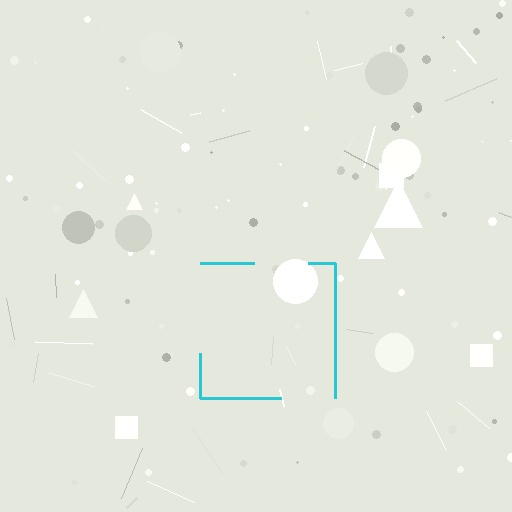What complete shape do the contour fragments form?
The contour fragments form a square.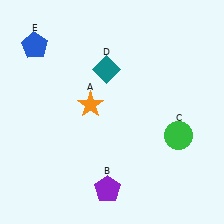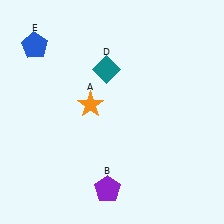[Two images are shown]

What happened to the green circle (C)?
The green circle (C) was removed in Image 2. It was in the bottom-right area of Image 1.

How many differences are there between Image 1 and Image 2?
There is 1 difference between the two images.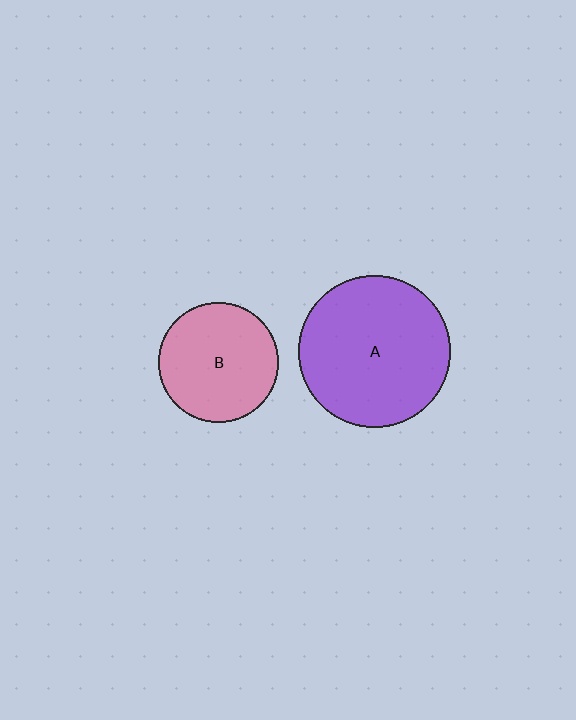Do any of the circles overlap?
No, none of the circles overlap.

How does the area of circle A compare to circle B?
Approximately 1.6 times.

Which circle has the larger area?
Circle A (purple).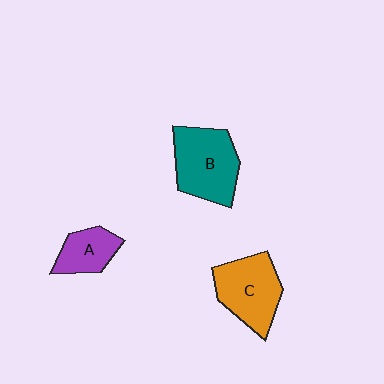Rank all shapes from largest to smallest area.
From largest to smallest: B (teal), C (orange), A (purple).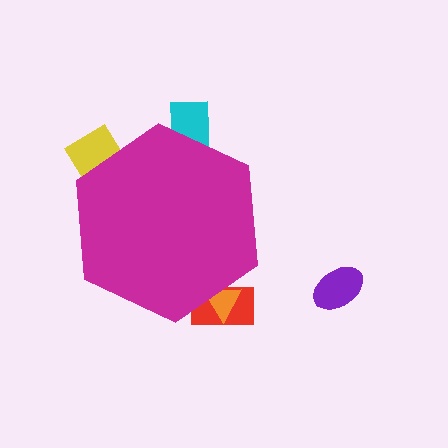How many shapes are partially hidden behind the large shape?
4 shapes are partially hidden.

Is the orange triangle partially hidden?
Yes, the orange triangle is partially hidden behind the magenta hexagon.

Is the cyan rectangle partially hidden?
Yes, the cyan rectangle is partially hidden behind the magenta hexagon.